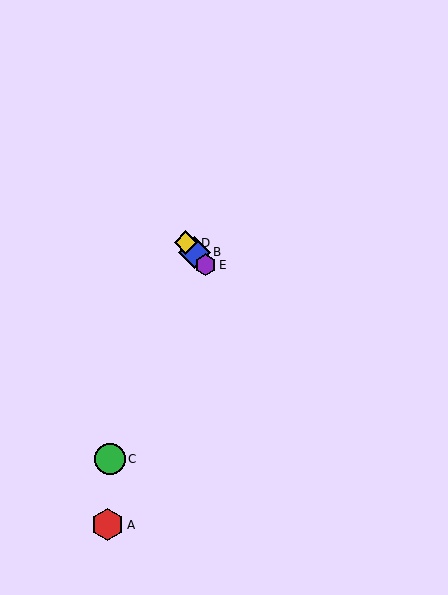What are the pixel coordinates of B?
Object B is at (194, 252).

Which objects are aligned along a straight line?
Objects B, D, E are aligned along a straight line.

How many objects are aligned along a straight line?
3 objects (B, D, E) are aligned along a straight line.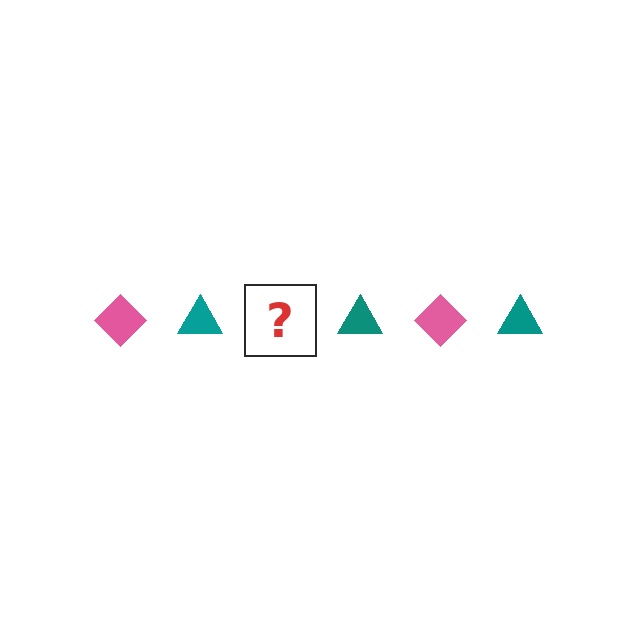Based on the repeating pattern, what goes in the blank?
The blank should be a pink diamond.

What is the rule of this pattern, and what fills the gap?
The rule is that the pattern alternates between pink diamond and teal triangle. The gap should be filled with a pink diamond.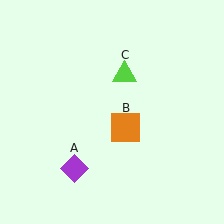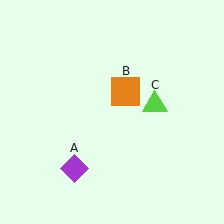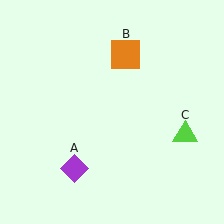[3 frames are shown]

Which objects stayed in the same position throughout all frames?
Purple diamond (object A) remained stationary.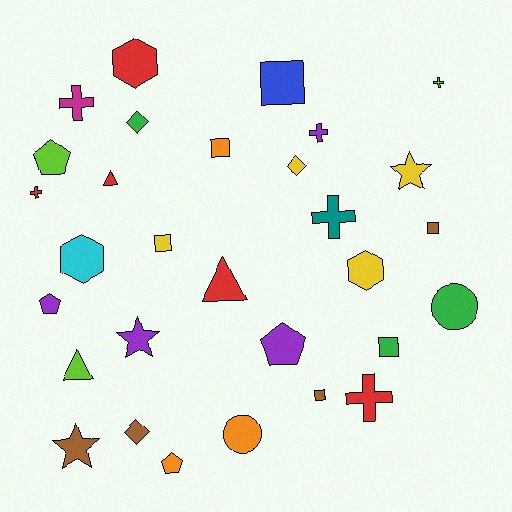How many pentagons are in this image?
There are 4 pentagons.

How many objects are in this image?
There are 30 objects.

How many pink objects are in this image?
There are no pink objects.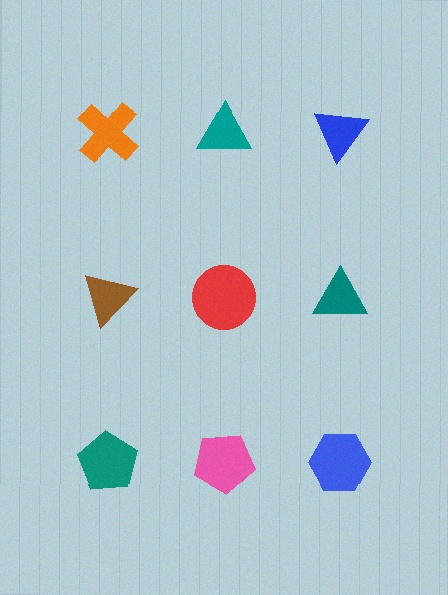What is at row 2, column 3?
A teal triangle.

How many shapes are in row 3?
3 shapes.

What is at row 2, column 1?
A brown triangle.